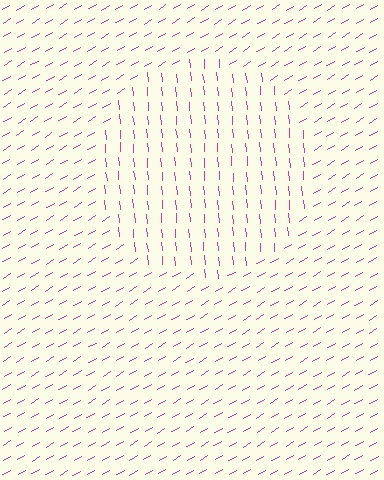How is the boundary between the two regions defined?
The boundary is defined purely by a change in line orientation (approximately 65 degrees difference). All lines are the same color and thickness.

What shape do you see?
I see a circle.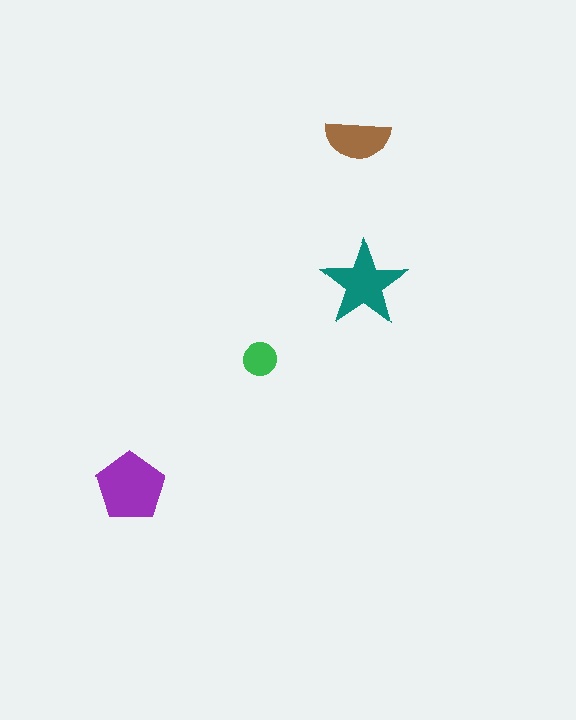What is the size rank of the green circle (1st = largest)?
4th.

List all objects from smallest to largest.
The green circle, the brown semicircle, the teal star, the purple pentagon.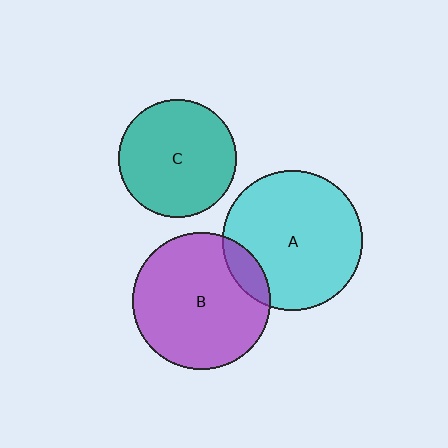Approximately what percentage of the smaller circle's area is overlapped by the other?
Approximately 10%.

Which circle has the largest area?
Circle A (cyan).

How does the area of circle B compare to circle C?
Approximately 1.4 times.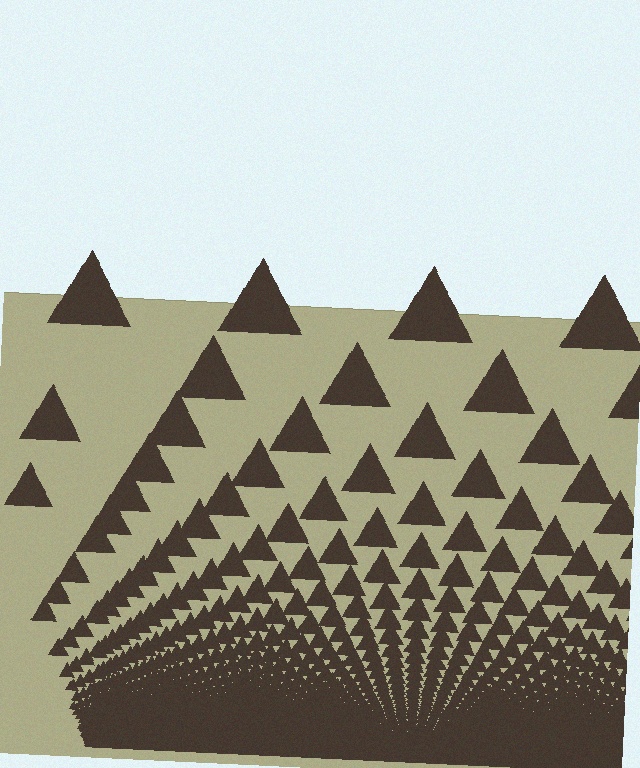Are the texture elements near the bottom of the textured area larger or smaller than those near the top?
Smaller. The gradient is inverted — elements near the bottom are smaller and denser.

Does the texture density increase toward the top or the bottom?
Density increases toward the bottom.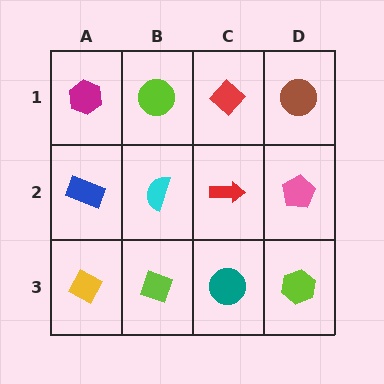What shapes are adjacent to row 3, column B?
A cyan semicircle (row 2, column B), a yellow diamond (row 3, column A), a teal circle (row 3, column C).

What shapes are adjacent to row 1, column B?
A cyan semicircle (row 2, column B), a magenta hexagon (row 1, column A), a red diamond (row 1, column C).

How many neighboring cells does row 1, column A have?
2.